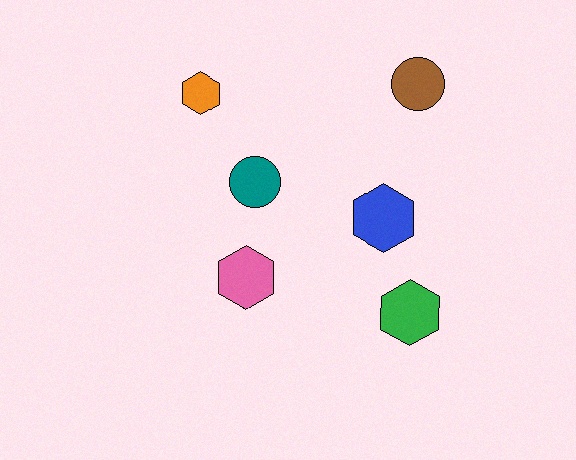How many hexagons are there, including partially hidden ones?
There are 4 hexagons.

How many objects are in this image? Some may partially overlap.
There are 6 objects.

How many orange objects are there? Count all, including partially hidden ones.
There is 1 orange object.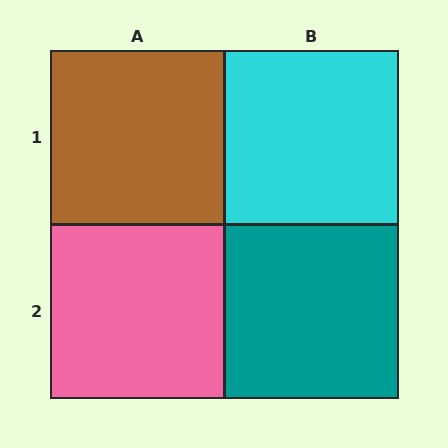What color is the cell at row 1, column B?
Cyan.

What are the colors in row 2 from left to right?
Pink, teal.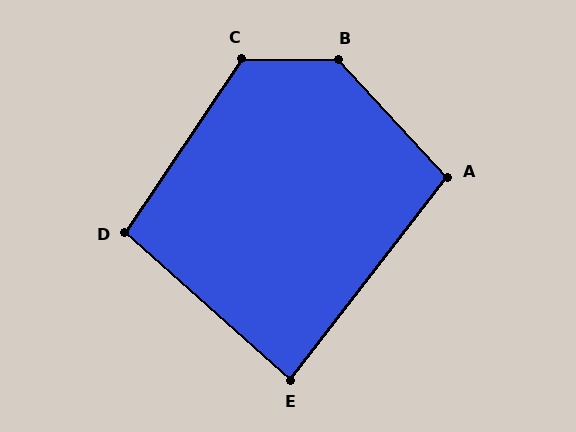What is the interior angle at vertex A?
Approximately 99 degrees (obtuse).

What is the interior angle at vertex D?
Approximately 98 degrees (obtuse).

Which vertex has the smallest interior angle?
E, at approximately 86 degrees.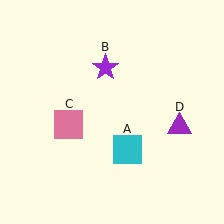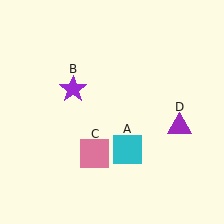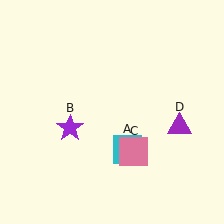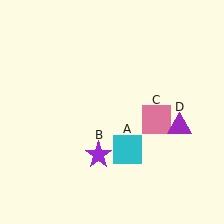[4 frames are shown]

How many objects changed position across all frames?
2 objects changed position: purple star (object B), pink square (object C).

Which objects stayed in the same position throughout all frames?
Cyan square (object A) and purple triangle (object D) remained stationary.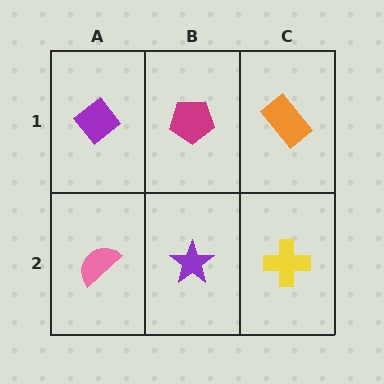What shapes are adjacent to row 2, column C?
An orange rectangle (row 1, column C), a purple star (row 2, column B).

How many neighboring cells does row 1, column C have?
2.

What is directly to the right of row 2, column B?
A yellow cross.